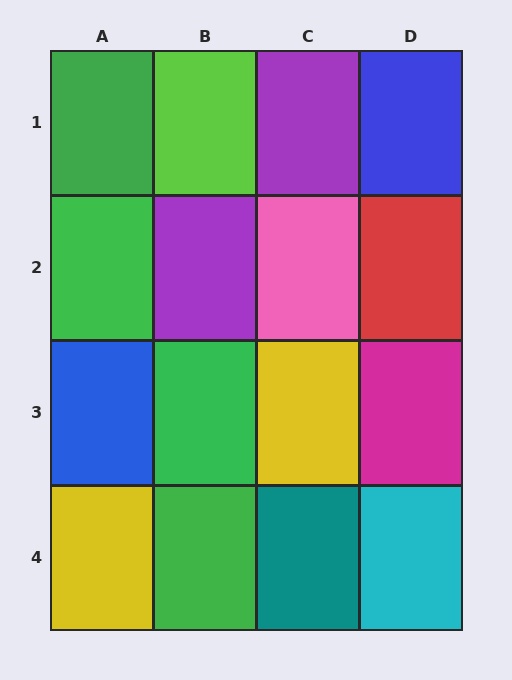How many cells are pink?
1 cell is pink.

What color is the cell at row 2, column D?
Red.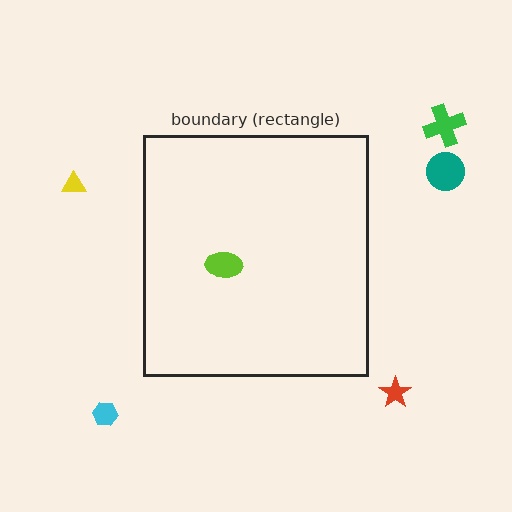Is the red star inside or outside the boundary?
Outside.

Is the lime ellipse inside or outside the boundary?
Inside.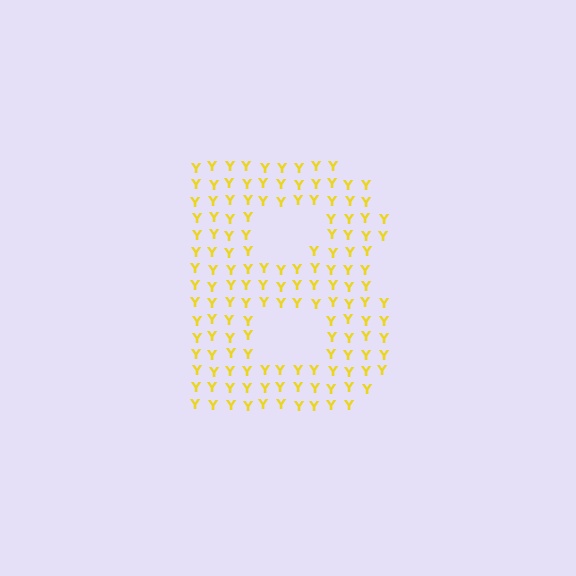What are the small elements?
The small elements are letter Y's.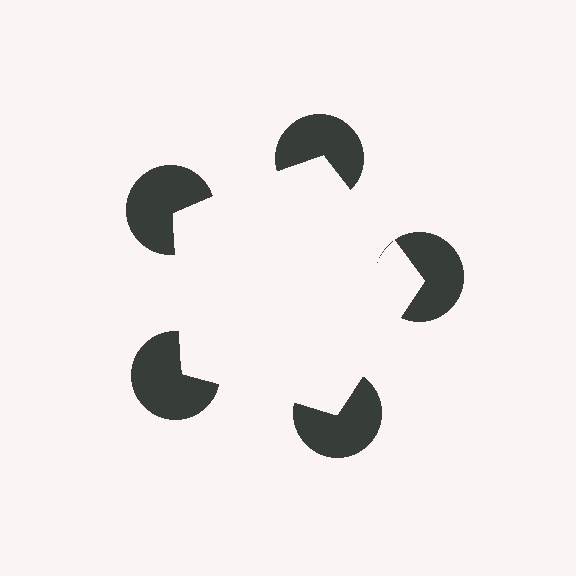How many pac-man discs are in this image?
There are 5 — one at each vertex of the illusory pentagon.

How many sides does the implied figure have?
5 sides.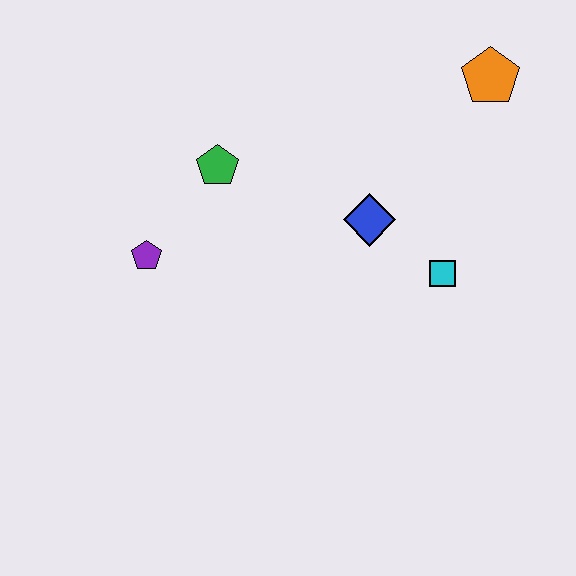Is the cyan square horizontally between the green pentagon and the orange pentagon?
Yes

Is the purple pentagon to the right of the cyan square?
No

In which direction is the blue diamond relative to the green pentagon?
The blue diamond is to the right of the green pentagon.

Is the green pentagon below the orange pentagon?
Yes